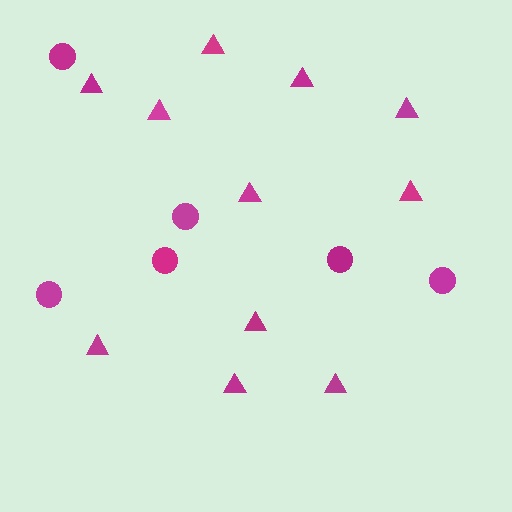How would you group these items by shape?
There are 2 groups: one group of circles (6) and one group of triangles (11).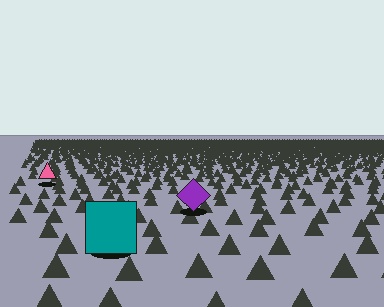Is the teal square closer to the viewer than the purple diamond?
Yes. The teal square is closer — you can tell from the texture gradient: the ground texture is coarser near it.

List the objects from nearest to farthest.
From nearest to farthest: the teal square, the purple diamond, the pink triangle.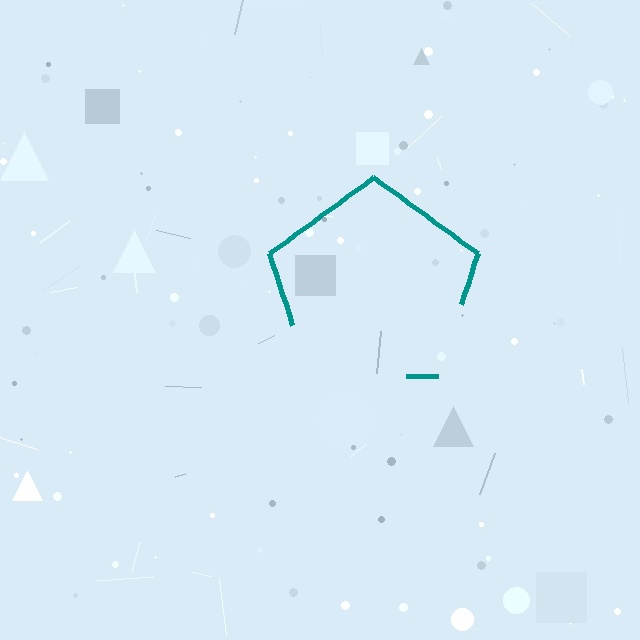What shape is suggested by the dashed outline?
The dashed outline suggests a pentagon.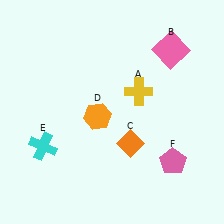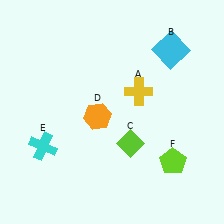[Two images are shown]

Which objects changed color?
B changed from pink to cyan. C changed from orange to lime. F changed from pink to lime.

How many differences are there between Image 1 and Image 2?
There are 3 differences between the two images.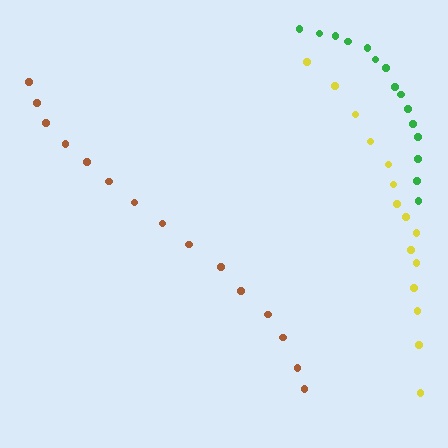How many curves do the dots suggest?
There are 3 distinct paths.